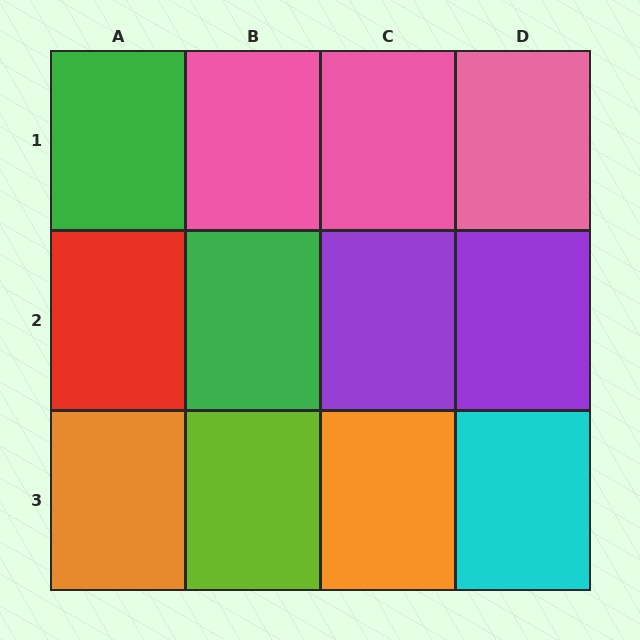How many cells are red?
1 cell is red.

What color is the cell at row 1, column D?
Pink.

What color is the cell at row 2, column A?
Red.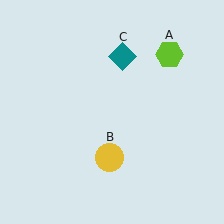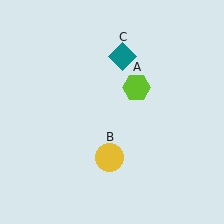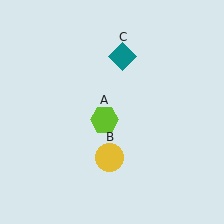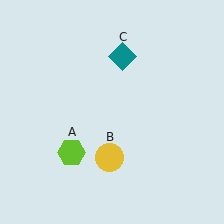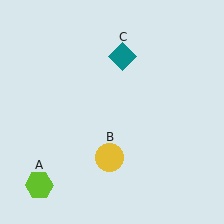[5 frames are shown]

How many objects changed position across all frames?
1 object changed position: lime hexagon (object A).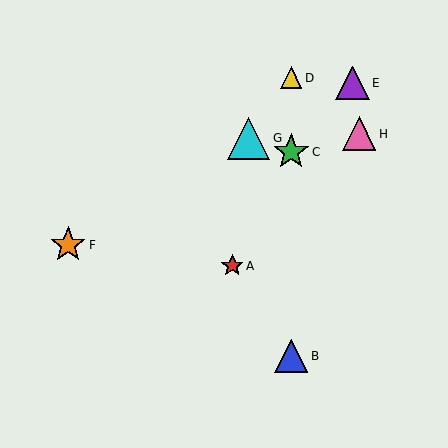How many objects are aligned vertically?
3 objects (B, C, D) are aligned vertically.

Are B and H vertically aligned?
No, B is at x≈291 and H is at x≈359.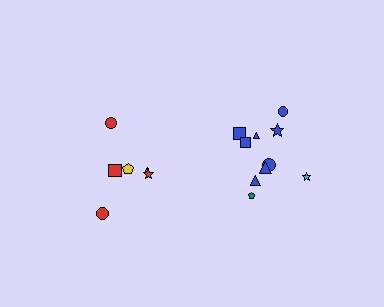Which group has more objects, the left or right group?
The right group.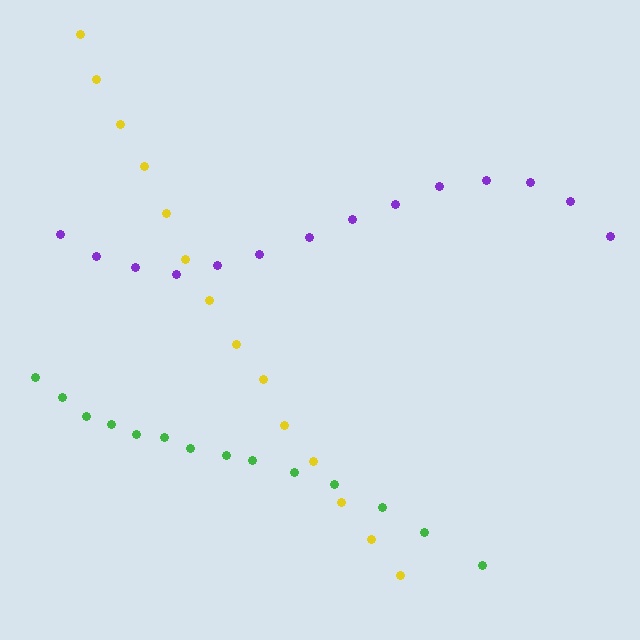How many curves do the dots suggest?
There are 3 distinct paths.